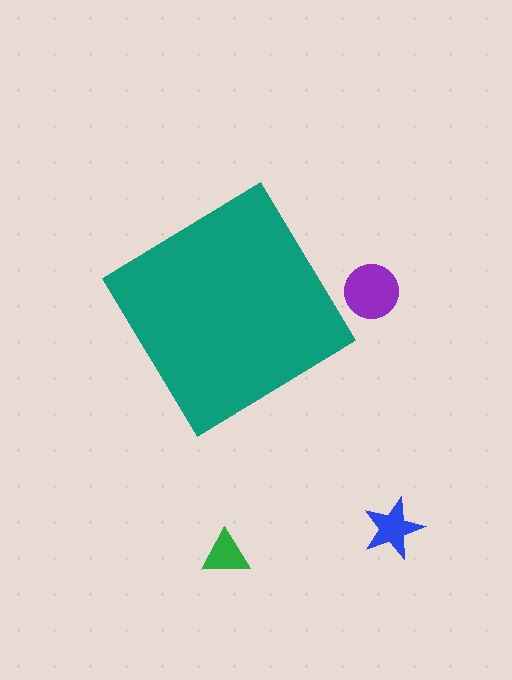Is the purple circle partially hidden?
No, the purple circle is fully visible.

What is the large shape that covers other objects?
A teal diamond.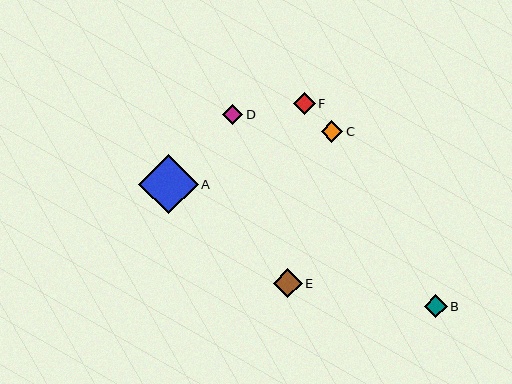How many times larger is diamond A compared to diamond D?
Diamond A is approximately 2.9 times the size of diamond D.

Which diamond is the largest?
Diamond A is the largest with a size of approximately 59 pixels.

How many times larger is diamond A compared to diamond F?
Diamond A is approximately 2.7 times the size of diamond F.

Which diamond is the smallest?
Diamond D is the smallest with a size of approximately 20 pixels.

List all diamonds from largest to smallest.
From largest to smallest: A, E, B, F, C, D.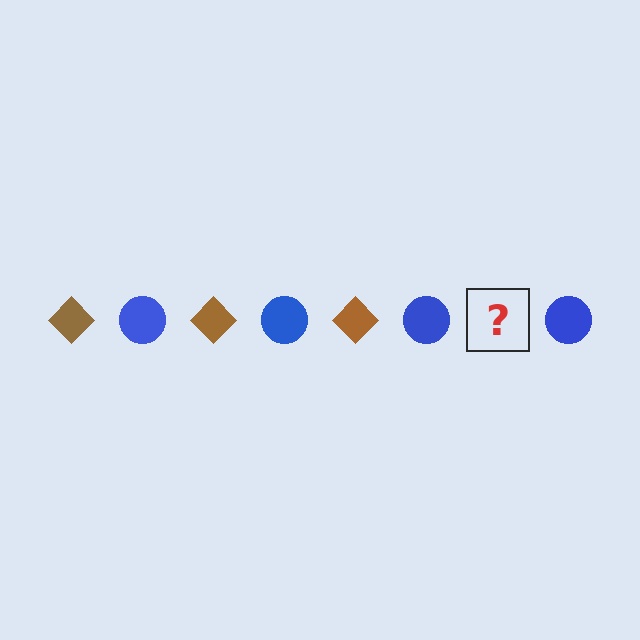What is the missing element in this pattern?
The missing element is a brown diamond.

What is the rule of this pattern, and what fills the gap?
The rule is that the pattern alternates between brown diamond and blue circle. The gap should be filled with a brown diamond.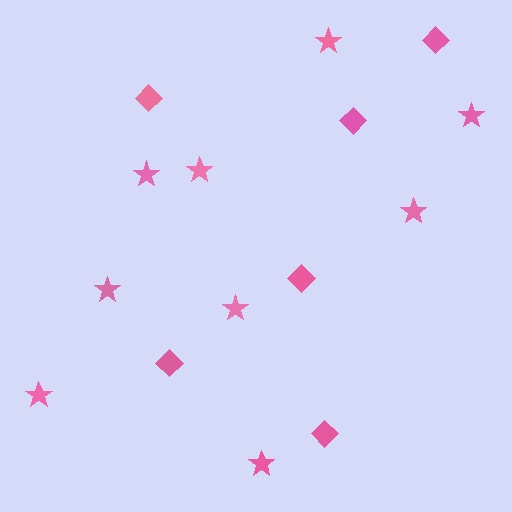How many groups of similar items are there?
There are 2 groups: one group of diamonds (6) and one group of stars (9).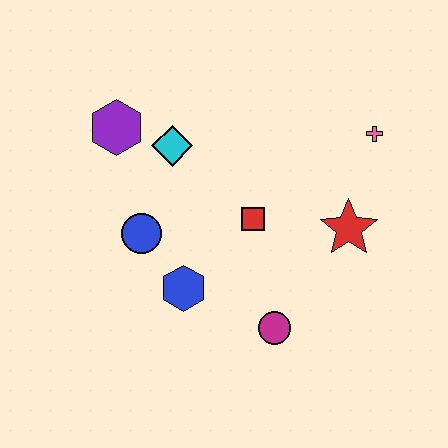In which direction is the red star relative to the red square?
The red star is to the right of the red square.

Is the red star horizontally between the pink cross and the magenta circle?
Yes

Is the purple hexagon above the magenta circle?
Yes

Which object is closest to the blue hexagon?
The blue circle is closest to the blue hexagon.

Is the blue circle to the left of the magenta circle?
Yes